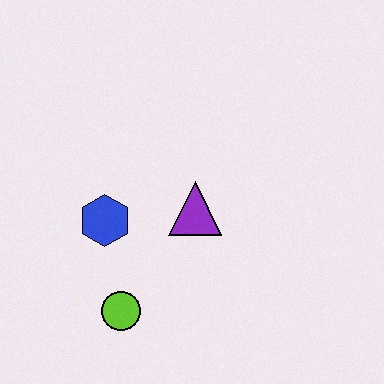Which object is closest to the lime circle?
The blue hexagon is closest to the lime circle.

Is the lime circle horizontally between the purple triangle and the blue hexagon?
Yes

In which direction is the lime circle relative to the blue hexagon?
The lime circle is below the blue hexagon.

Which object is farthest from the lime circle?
The purple triangle is farthest from the lime circle.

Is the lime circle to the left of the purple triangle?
Yes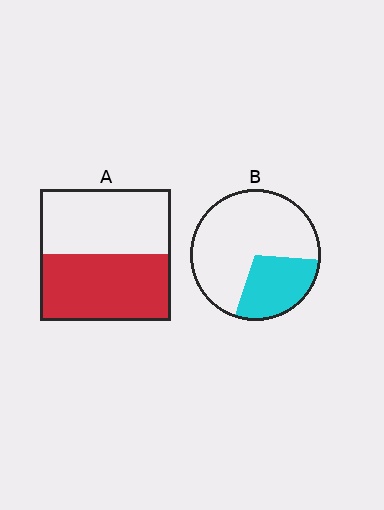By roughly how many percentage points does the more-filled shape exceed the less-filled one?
By roughly 20 percentage points (A over B).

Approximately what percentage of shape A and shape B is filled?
A is approximately 50% and B is approximately 30%.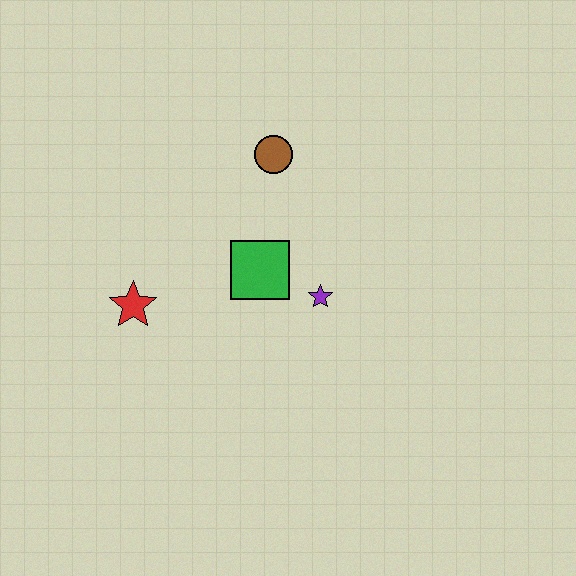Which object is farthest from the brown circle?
The red star is farthest from the brown circle.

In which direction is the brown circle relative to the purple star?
The brown circle is above the purple star.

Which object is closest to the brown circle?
The green square is closest to the brown circle.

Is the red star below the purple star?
Yes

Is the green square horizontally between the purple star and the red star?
Yes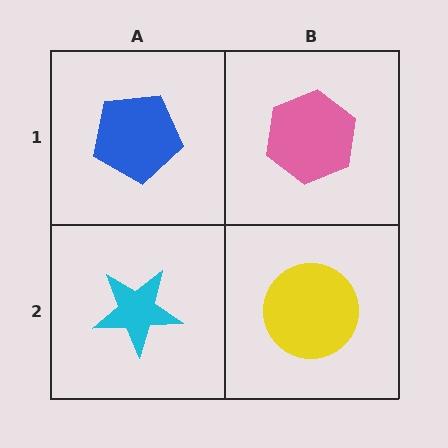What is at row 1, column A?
A blue pentagon.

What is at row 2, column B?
A yellow circle.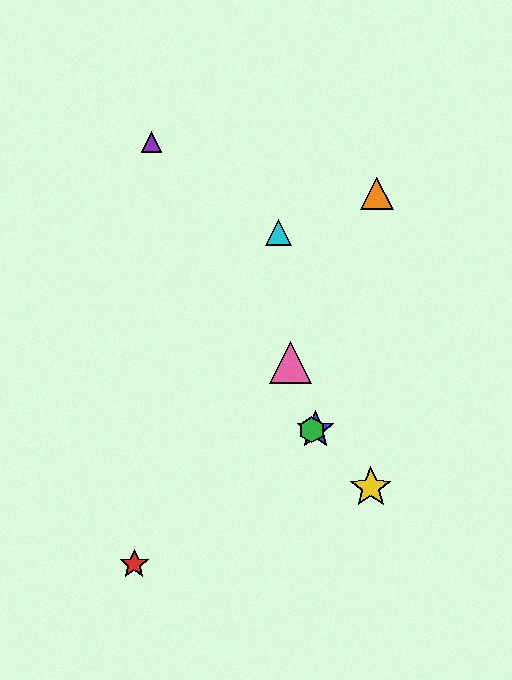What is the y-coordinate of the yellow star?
The yellow star is at y≈488.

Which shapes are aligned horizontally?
The blue star, the green hexagon are aligned horizontally.